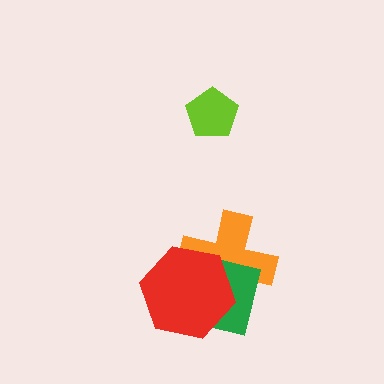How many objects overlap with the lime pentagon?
0 objects overlap with the lime pentagon.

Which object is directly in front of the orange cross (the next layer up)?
The green square is directly in front of the orange cross.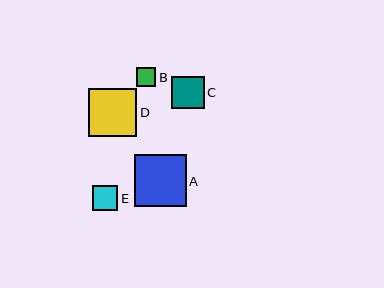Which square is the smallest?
Square B is the smallest with a size of approximately 20 pixels.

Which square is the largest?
Square A is the largest with a size of approximately 52 pixels.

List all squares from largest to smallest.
From largest to smallest: A, D, C, E, B.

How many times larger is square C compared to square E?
Square C is approximately 1.3 times the size of square E.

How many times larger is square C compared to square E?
Square C is approximately 1.3 times the size of square E.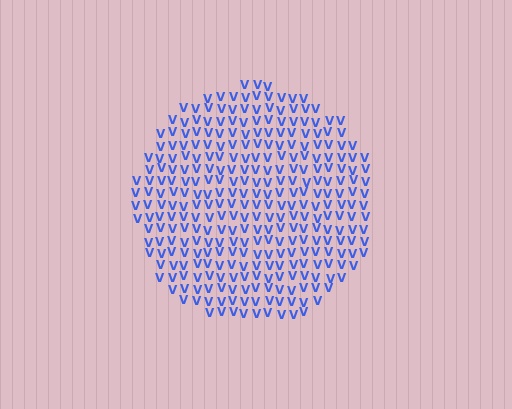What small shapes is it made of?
It is made of small letter V's.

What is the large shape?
The large shape is a circle.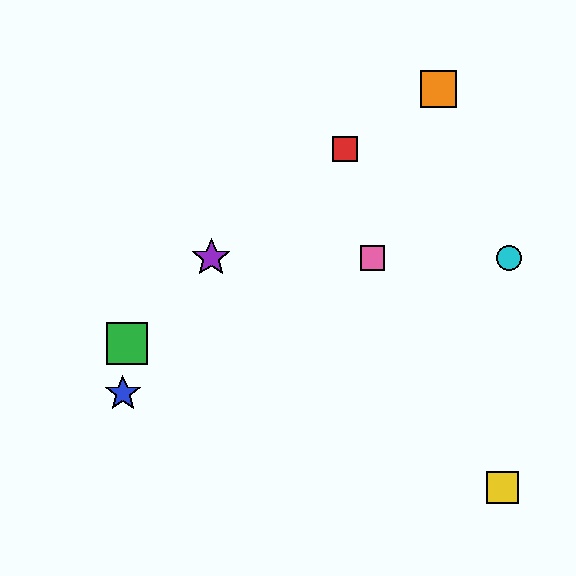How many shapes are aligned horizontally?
3 shapes (the purple star, the cyan circle, the pink square) are aligned horizontally.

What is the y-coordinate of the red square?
The red square is at y≈149.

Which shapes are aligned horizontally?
The purple star, the cyan circle, the pink square are aligned horizontally.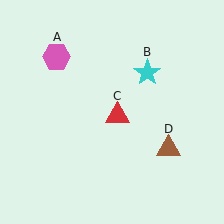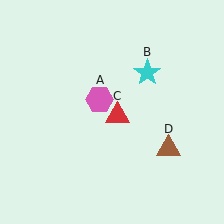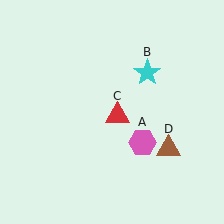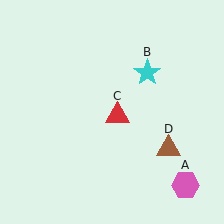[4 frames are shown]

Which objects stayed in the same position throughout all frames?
Cyan star (object B) and red triangle (object C) and brown triangle (object D) remained stationary.